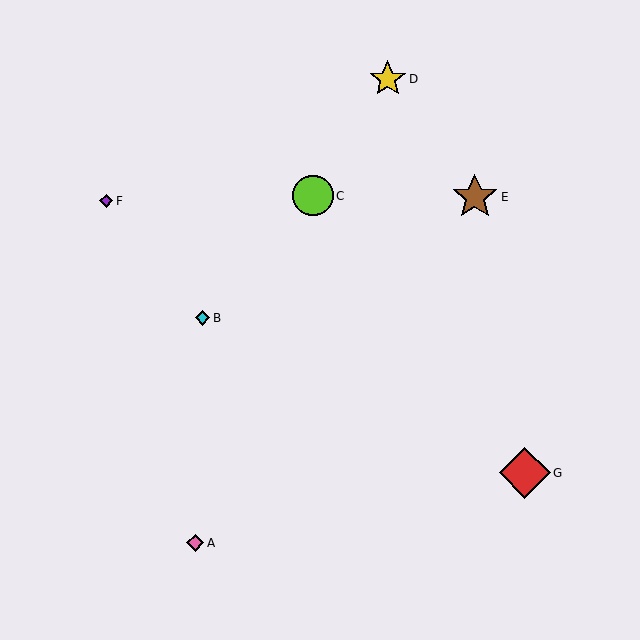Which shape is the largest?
The red diamond (labeled G) is the largest.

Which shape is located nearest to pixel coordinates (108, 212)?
The purple diamond (labeled F) at (106, 201) is nearest to that location.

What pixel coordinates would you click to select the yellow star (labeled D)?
Click at (388, 79) to select the yellow star D.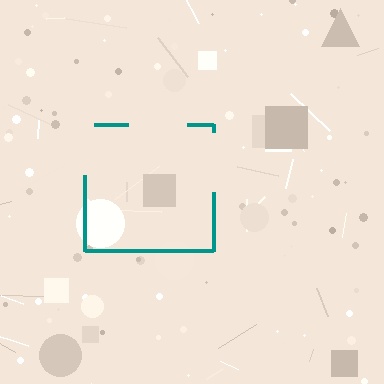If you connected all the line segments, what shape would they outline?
They would outline a square.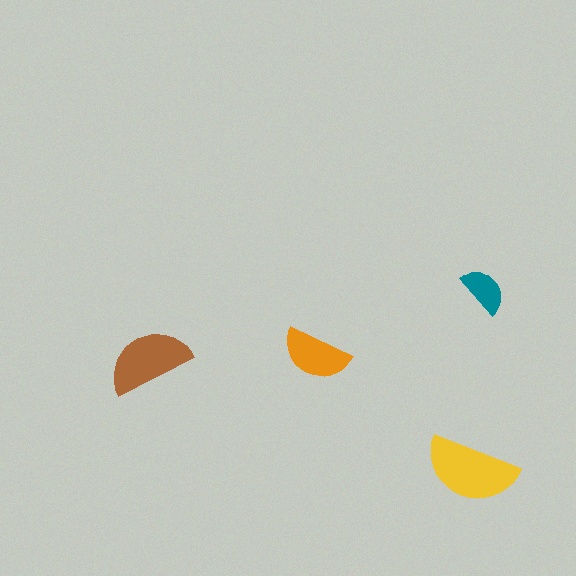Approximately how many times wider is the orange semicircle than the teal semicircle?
About 1.5 times wider.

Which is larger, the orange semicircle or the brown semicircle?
The brown one.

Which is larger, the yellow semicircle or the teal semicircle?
The yellow one.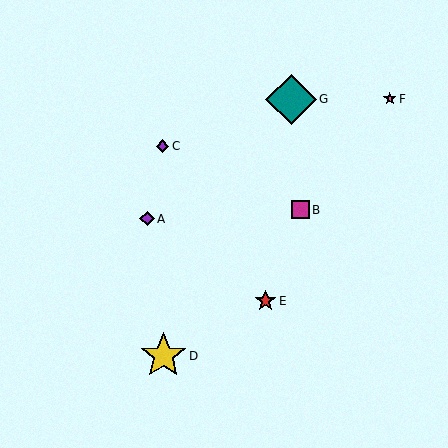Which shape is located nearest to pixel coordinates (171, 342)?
The yellow star (labeled D) at (163, 356) is nearest to that location.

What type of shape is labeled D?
Shape D is a yellow star.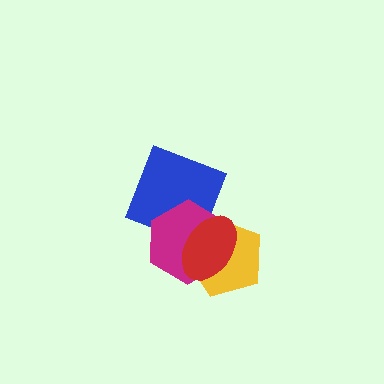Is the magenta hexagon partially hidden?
Yes, it is partially covered by another shape.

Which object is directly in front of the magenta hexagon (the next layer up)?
The yellow pentagon is directly in front of the magenta hexagon.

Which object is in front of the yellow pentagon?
The red ellipse is in front of the yellow pentagon.